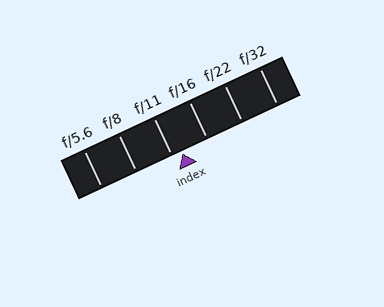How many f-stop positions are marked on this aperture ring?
There are 6 f-stop positions marked.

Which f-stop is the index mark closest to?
The index mark is closest to f/11.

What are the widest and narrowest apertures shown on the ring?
The widest aperture shown is f/5.6 and the narrowest is f/32.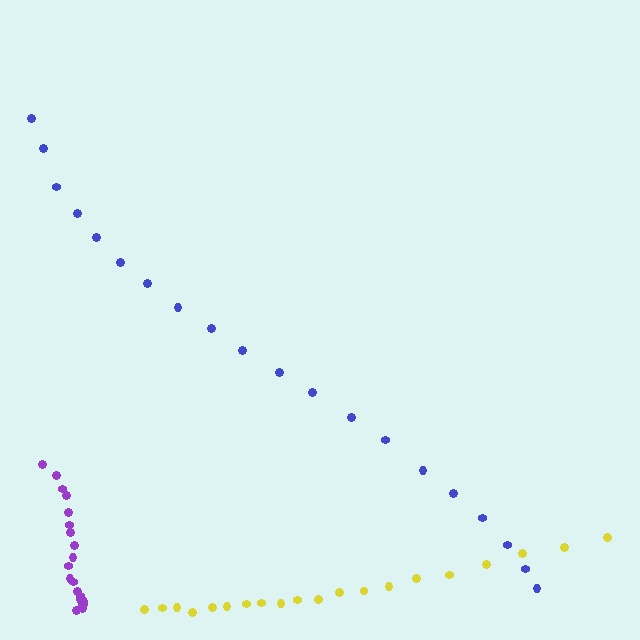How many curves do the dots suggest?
There are 3 distinct paths.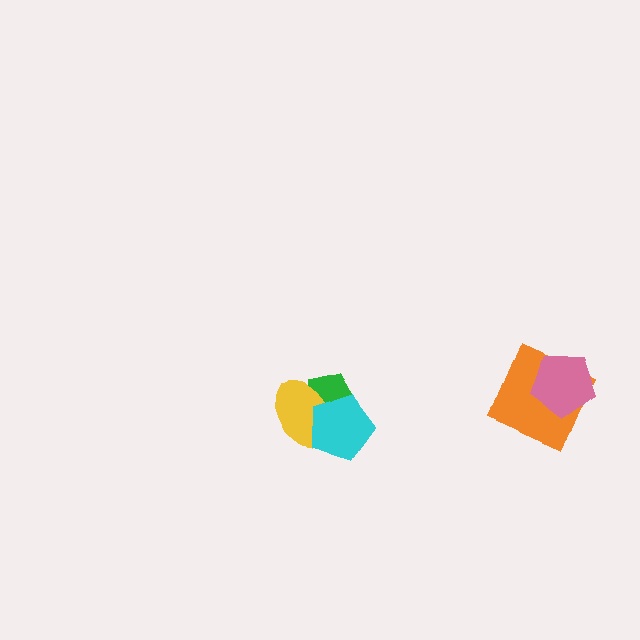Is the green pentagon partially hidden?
Yes, it is partially covered by another shape.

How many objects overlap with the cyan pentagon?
2 objects overlap with the cyan pentagon.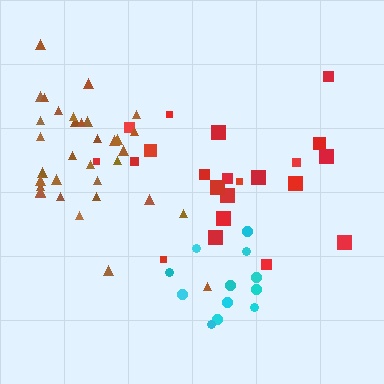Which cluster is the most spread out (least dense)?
Red.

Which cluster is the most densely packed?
Cyan.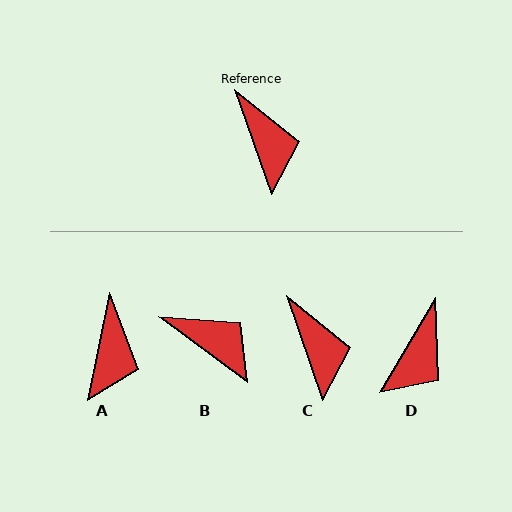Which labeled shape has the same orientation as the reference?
C.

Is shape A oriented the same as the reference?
No, it is off by about 31 degrees.